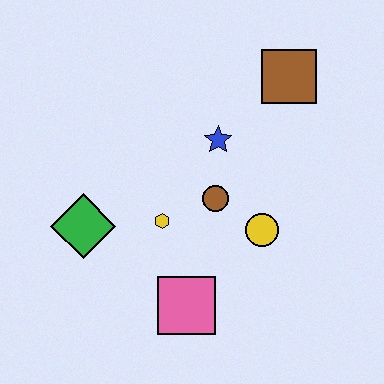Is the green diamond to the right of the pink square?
No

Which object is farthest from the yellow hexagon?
The brown square is farthest from the yellow hexagon.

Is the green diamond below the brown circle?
Yes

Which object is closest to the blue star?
The brown circle is closest to the blue star.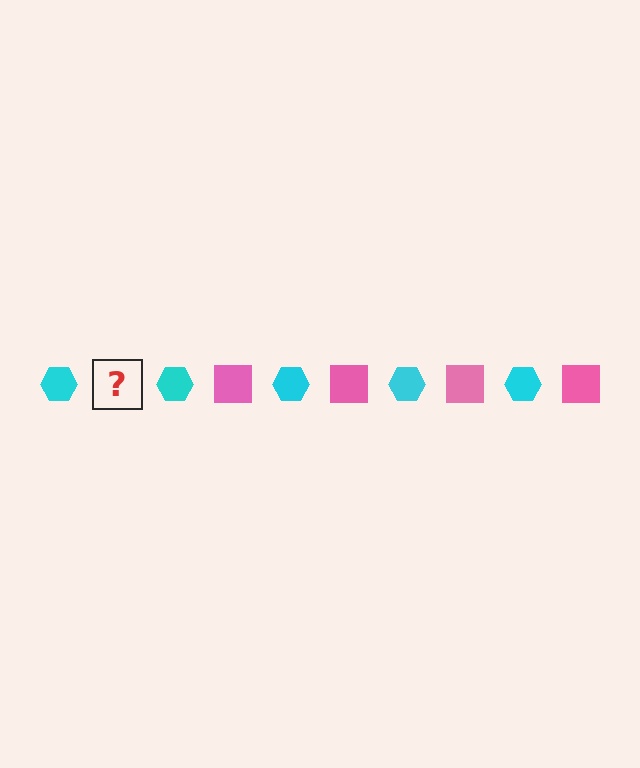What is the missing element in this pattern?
The missing element is a pink square.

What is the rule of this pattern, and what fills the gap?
The rule is that the pattern alternates between cyan hexagon and pink square. The gap should be filled with a pink square.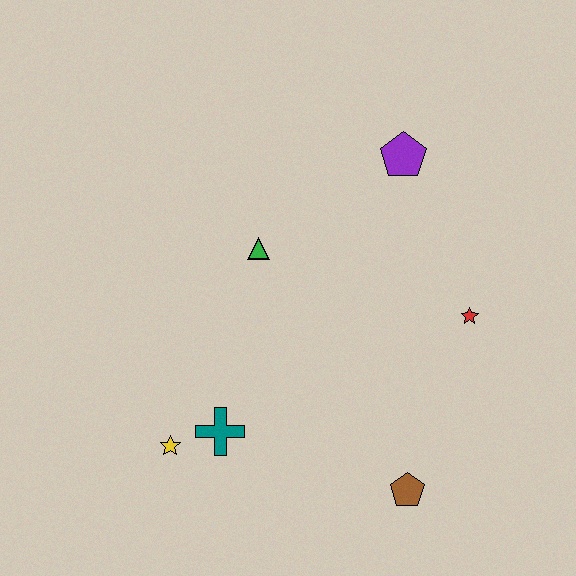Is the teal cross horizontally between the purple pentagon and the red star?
No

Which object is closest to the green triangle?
The purple pentagon is closest to the green triangle.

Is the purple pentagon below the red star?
No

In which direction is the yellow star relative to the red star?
The yellow star is to the left of the red star.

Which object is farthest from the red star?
The yellow star is farthest from the red star.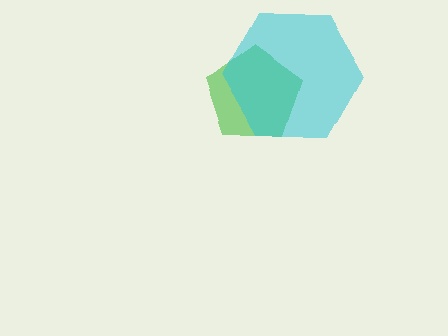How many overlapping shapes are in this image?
There are 2 overlapping shapes in the image.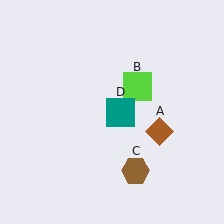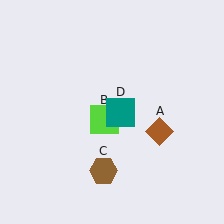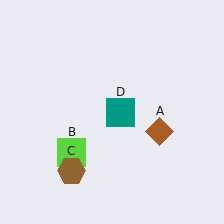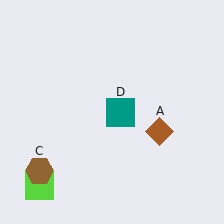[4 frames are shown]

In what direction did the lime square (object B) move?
The lime square (object B) moved down and to the left.